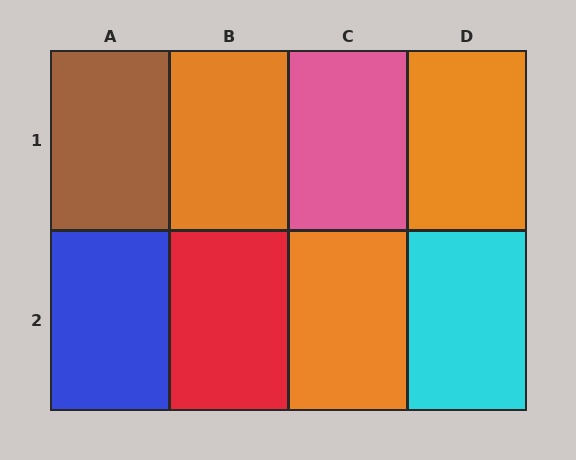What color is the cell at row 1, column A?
Brown.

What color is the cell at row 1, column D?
Orange.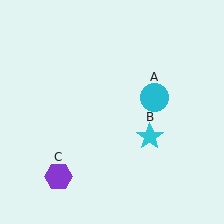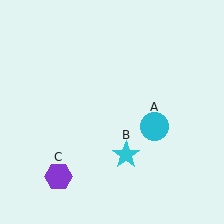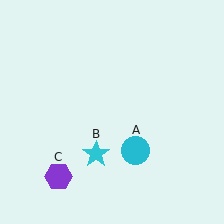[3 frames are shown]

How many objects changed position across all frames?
2 objects changed position: cyan circle (object A), cyan star (object B).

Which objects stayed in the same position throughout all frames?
Purple hexagon (object C) remained stationary.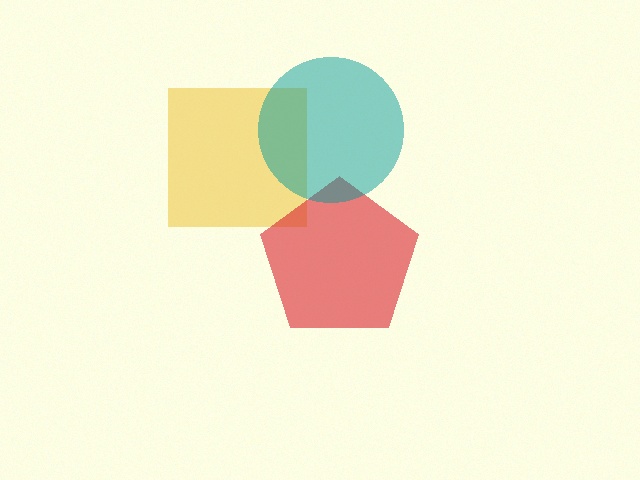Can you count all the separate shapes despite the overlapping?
Yes, there are 3 separate shapes.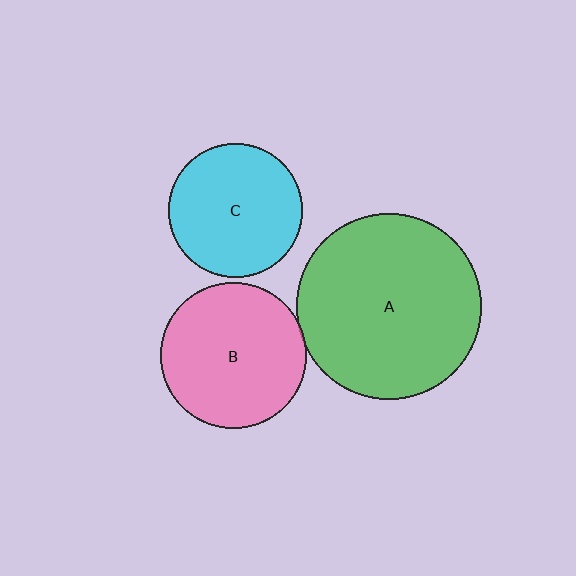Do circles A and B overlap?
Yes.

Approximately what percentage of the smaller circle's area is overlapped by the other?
Approximately 5%.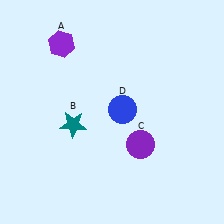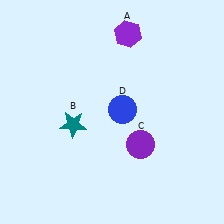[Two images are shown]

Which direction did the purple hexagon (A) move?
The purple hexagon (A) moved right.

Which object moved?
The purple hexagon (A) moved right.